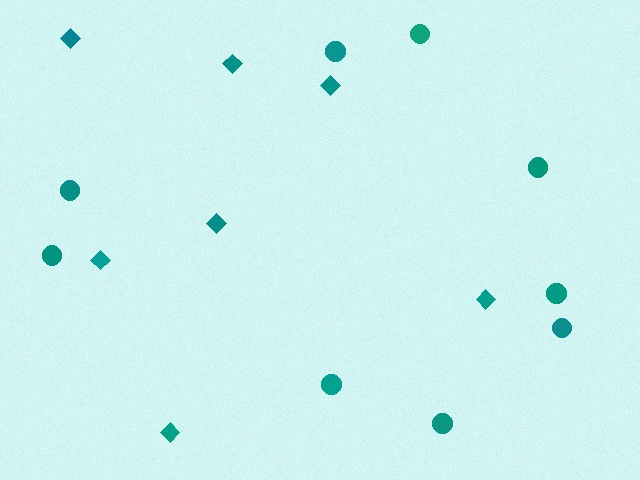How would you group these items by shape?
There are 2 groups: one group of circles (9) and one group of diamonds (7).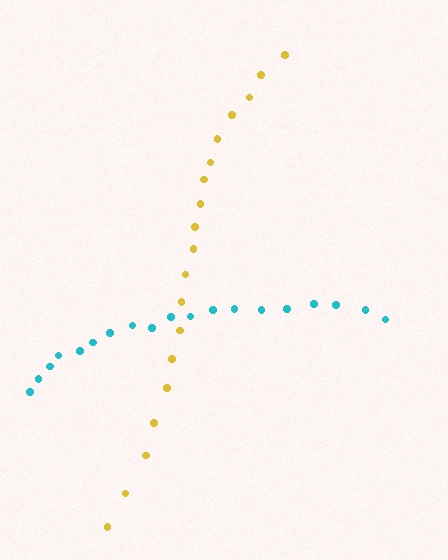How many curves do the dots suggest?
There are 2 distinct paths.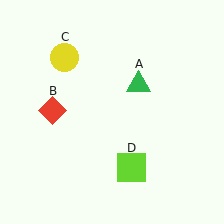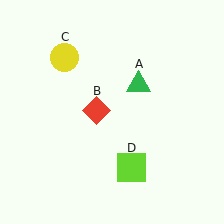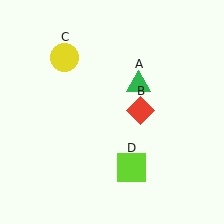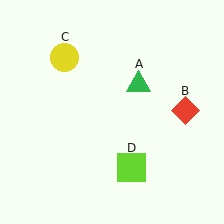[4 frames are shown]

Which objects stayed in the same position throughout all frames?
Green triangle (object A) and yellow circle (object C) and lime square (object D) remained stationary.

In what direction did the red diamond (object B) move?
The red diamond (object B) moved right.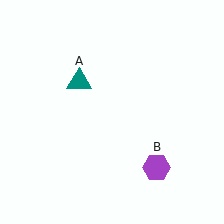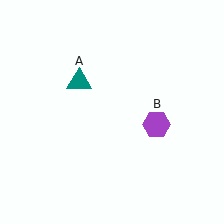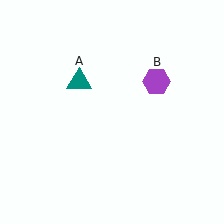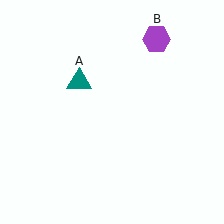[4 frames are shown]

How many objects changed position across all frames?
1 object changed position: purple hexagon (object B).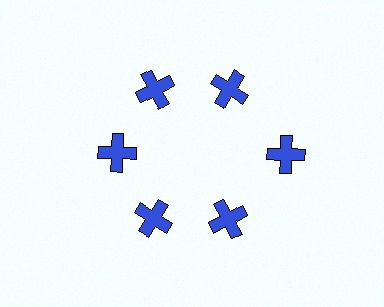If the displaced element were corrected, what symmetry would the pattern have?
It would have 6-fold rotational symmetry — the pattern would map onto itself every 60 degrees.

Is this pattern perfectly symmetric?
No. The 6 blue crosses are arranged in a ring, but one element near the 3 o'clock position is pushed outward from the center, breaking the 6-fold rotational symmetry.